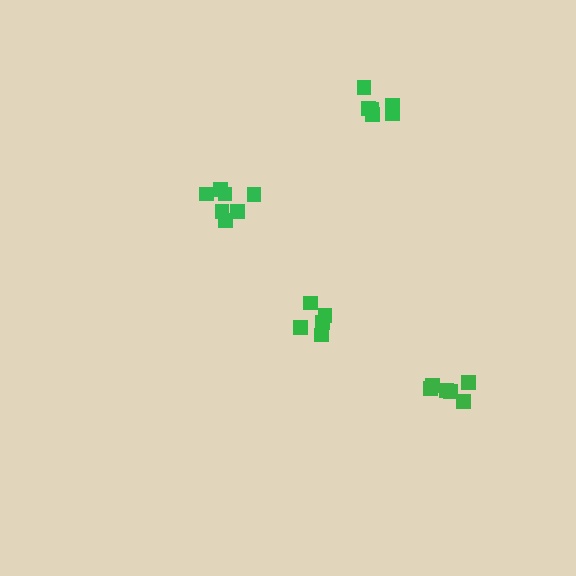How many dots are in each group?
Group 1: 6 dots, Group 2: 5 dots, Group 3: 6 dots, Group 4: 7 dots (24 total).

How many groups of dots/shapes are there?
There are 4 groups.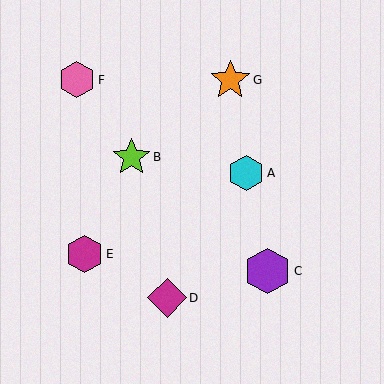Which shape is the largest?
The purple hexagon (labeled C) is the largest.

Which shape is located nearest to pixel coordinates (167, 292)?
The magenta diamond (labeled D) at (167, 298) is nearest to that location.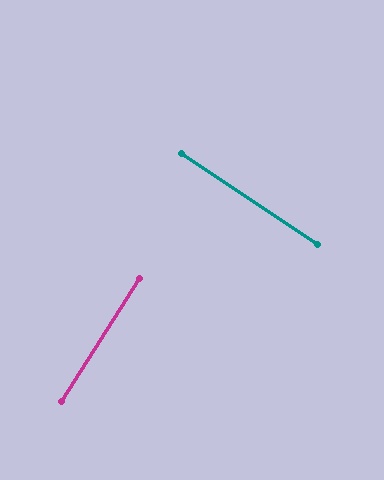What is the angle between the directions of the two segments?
Approximately 88 degrees.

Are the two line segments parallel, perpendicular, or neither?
Perpendicular — they meet at approximately 88°.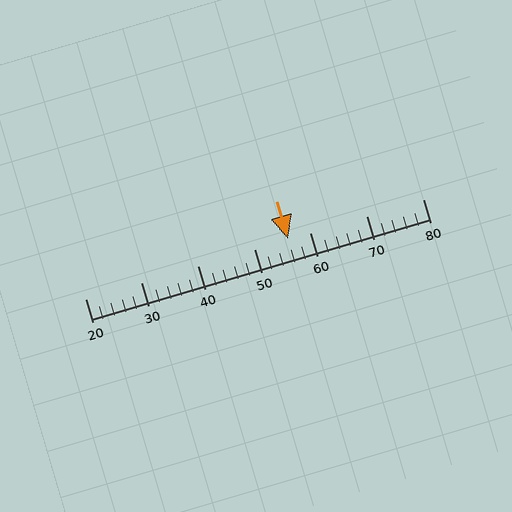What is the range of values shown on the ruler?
The ruler shows values from 20 to 80.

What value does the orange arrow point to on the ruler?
The orange arrow points to approximately 56.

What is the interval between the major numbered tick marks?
The major tick marks are spaced 10 units apart.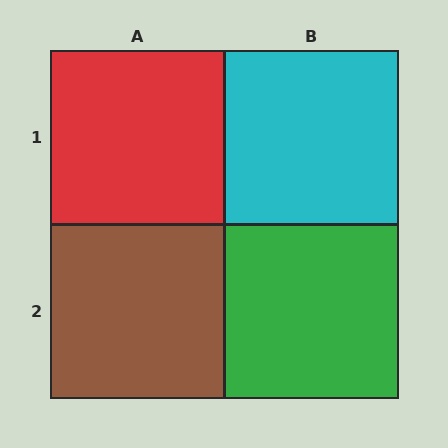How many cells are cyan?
1 cell is cyan.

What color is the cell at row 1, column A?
Red.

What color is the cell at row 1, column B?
Cyan.